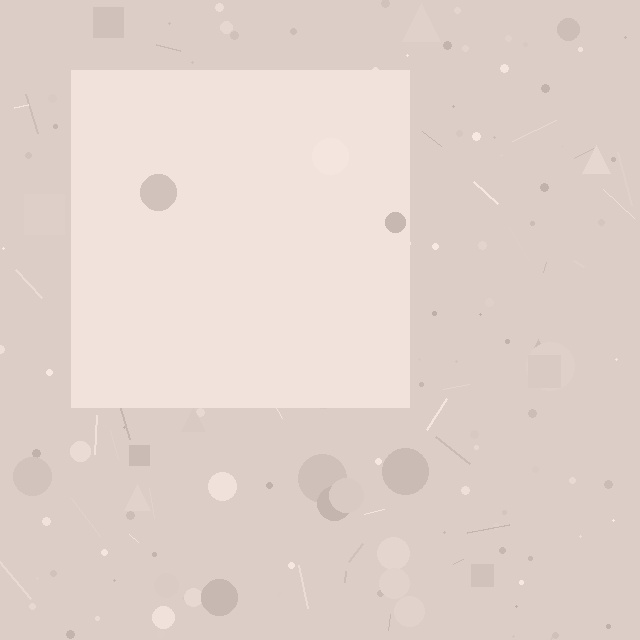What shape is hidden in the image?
A square is hidden in the image.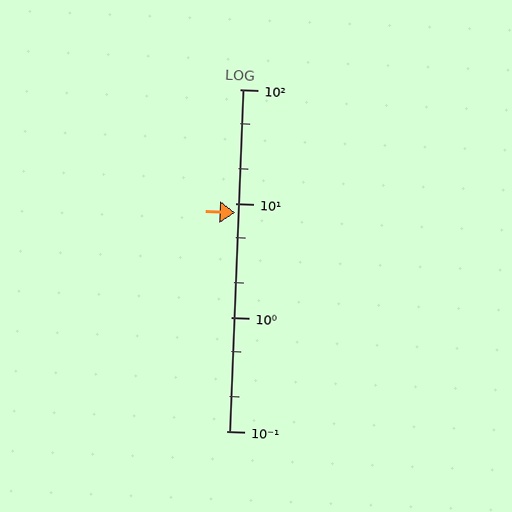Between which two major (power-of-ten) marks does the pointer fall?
The pointer is between 1 and 10.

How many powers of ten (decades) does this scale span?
The scale spans 3 decades, from 0.1 to 100.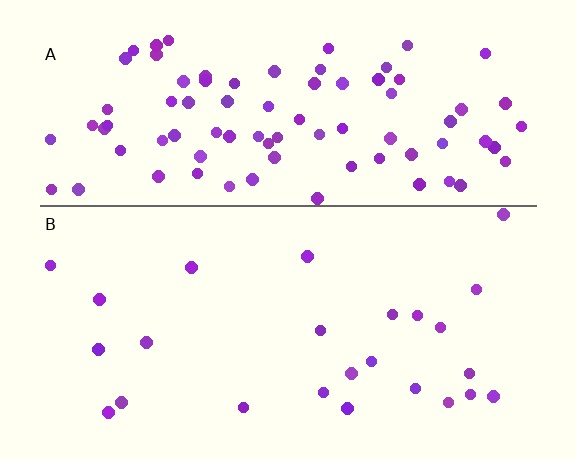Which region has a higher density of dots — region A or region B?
A (the top).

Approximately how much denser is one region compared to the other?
Approximately 3.5× — region A over region B.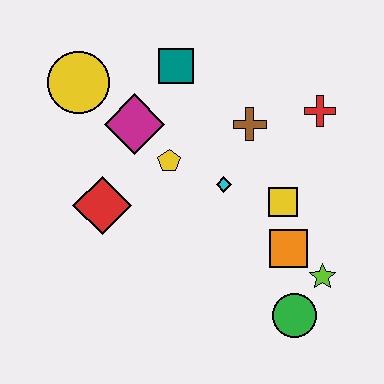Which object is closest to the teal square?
The magenta diamond is closest to the teal square.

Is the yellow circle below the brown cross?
No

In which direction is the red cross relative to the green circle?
The red cross is above the green circle.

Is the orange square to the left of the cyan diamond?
No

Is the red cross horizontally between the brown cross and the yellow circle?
No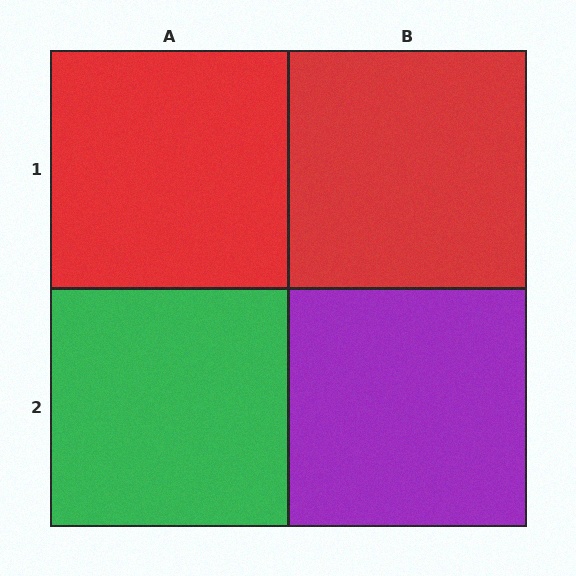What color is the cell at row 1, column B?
Red.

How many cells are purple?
1 cell is purple.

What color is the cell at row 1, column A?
Red.